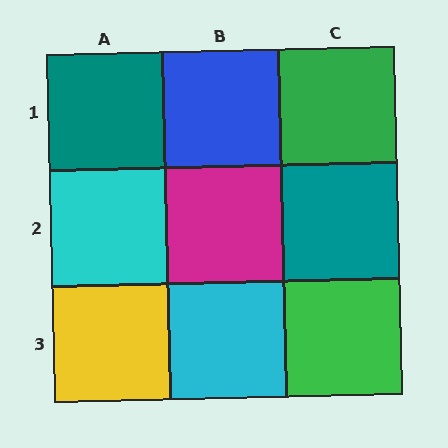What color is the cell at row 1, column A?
Teal.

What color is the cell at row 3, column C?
Green.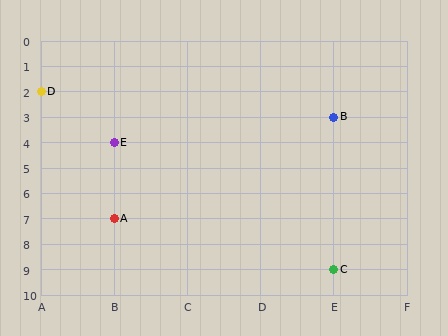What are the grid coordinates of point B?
Point B is at grid coordinates (E, 3).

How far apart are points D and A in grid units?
Points D and A are 1 column and 5 rows apart (about 5.1 grid units diagonally).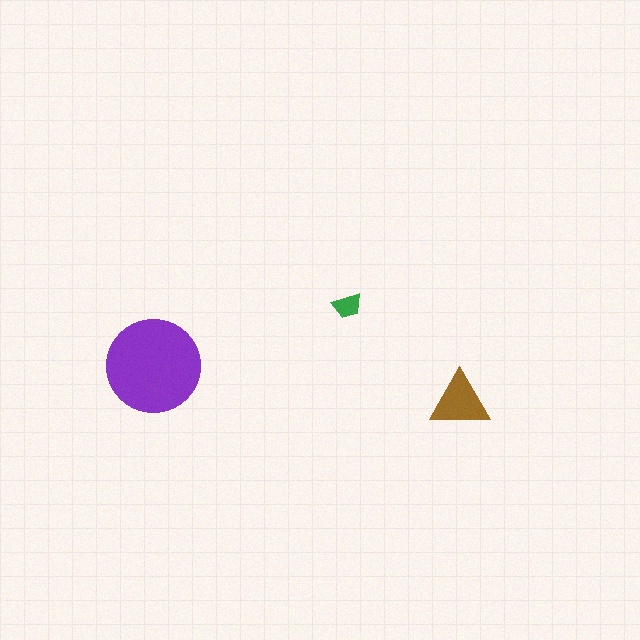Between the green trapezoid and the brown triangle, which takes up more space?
The brown triangle.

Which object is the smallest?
The green trapezoid.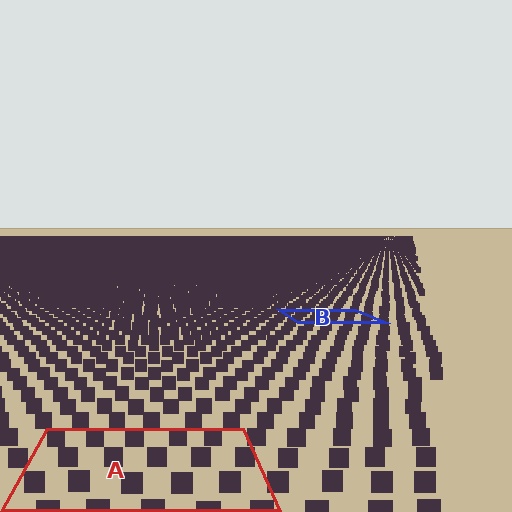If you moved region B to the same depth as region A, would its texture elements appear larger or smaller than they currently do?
They would appear larger. At a closer depth, the same texture elements are projected at a bigger on-screen size.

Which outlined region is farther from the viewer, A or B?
Region B is farther from the viewer — the texture elements inside it appear smaller and more densely packed.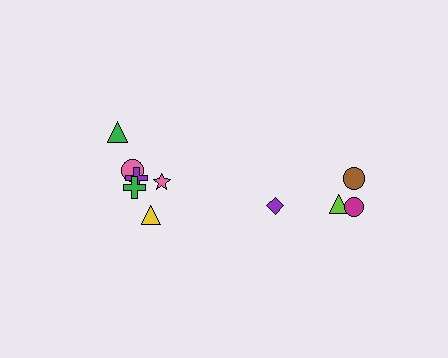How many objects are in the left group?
There are 6 objects.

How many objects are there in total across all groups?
There are 10 objects.